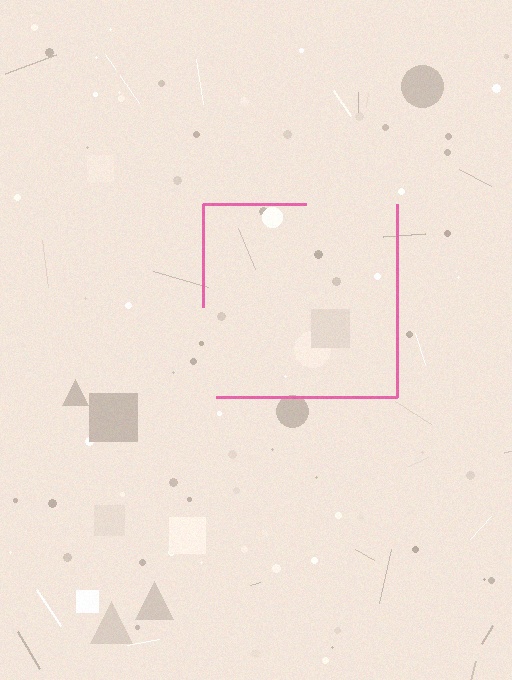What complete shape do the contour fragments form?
The contour fragments form a square.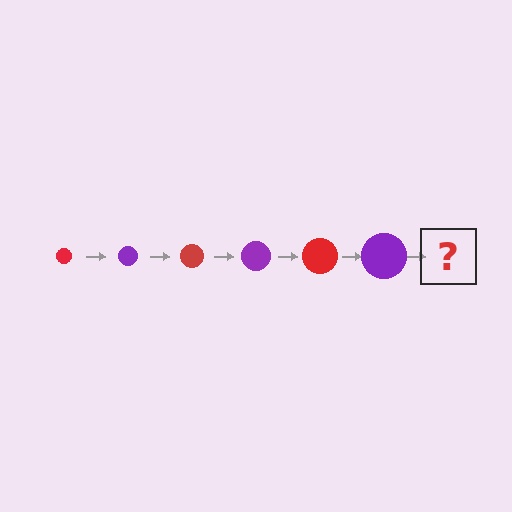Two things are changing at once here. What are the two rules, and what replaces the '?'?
The two rules are that the circle grows larger each step and the color cycles through red and purple. The '?' should be a red circle, larger than the previous one.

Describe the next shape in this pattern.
It should be a red circle, larger than the previous one.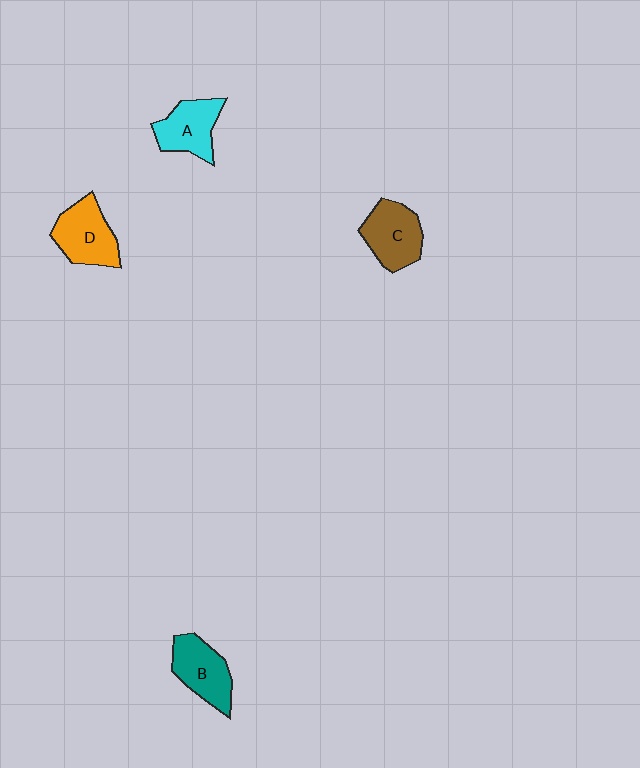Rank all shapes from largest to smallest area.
From largest to smallest: D (orange), C (brown), B (teal), A (cyan).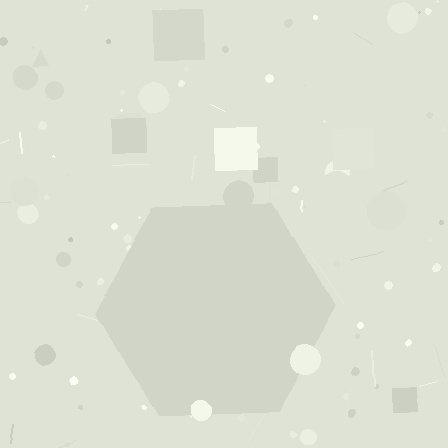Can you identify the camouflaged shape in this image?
The camouflaged shape is a hexagon.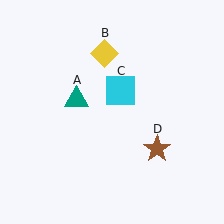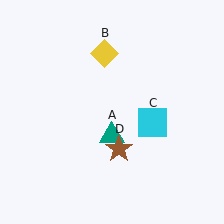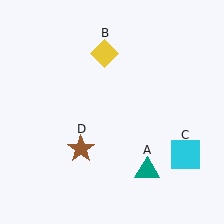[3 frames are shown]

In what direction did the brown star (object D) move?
The brown star (object D) moved left.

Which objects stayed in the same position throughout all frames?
Yellow diamond (object B) remained stationary.